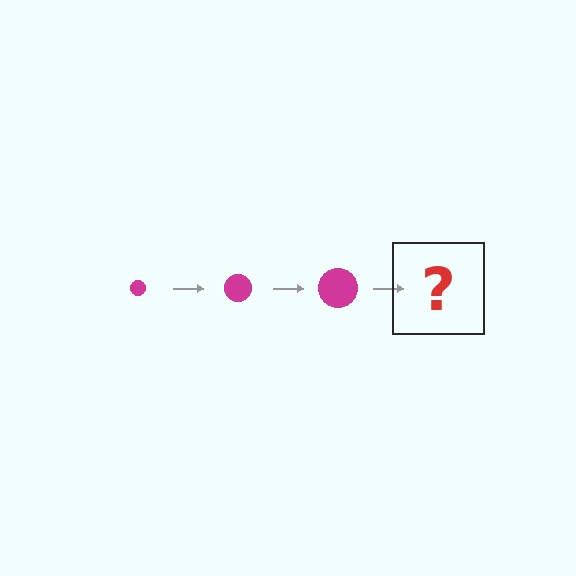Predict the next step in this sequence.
The next step is a magenta circle, larger than the previous one.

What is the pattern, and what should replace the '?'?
The pattern is that the circle gets progressively larger each step. The '?' should be a magenta circle, larger than the previous one.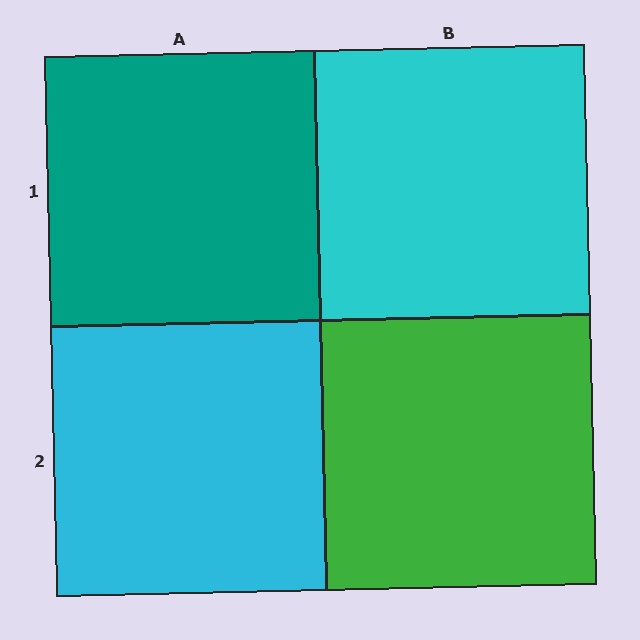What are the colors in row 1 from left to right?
Teal, cyan.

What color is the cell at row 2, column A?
Cyan.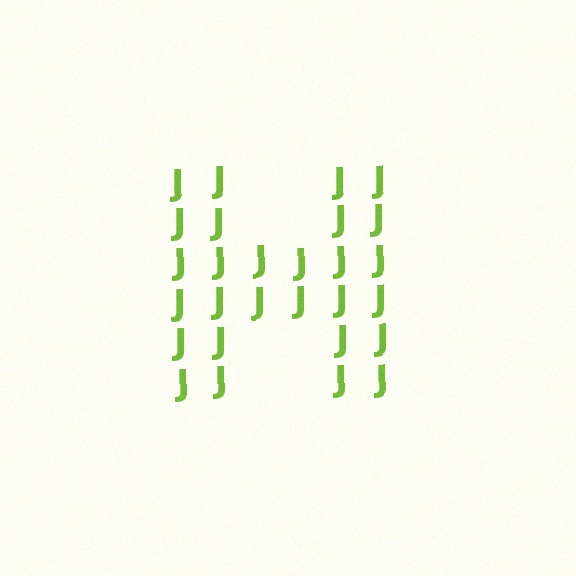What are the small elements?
The small elements are letter J's.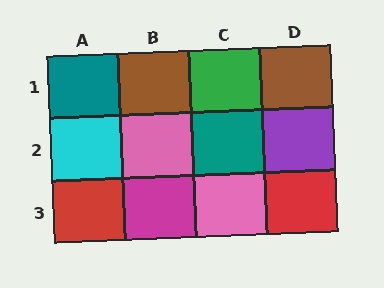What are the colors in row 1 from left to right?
Teal, brown, green, brown.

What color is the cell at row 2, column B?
Pink.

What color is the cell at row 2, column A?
Cyan.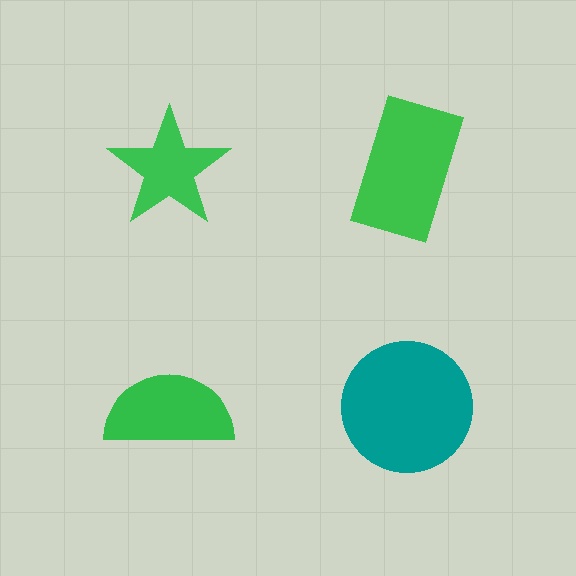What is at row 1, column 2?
A green rectangle.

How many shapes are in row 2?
2 shapes.